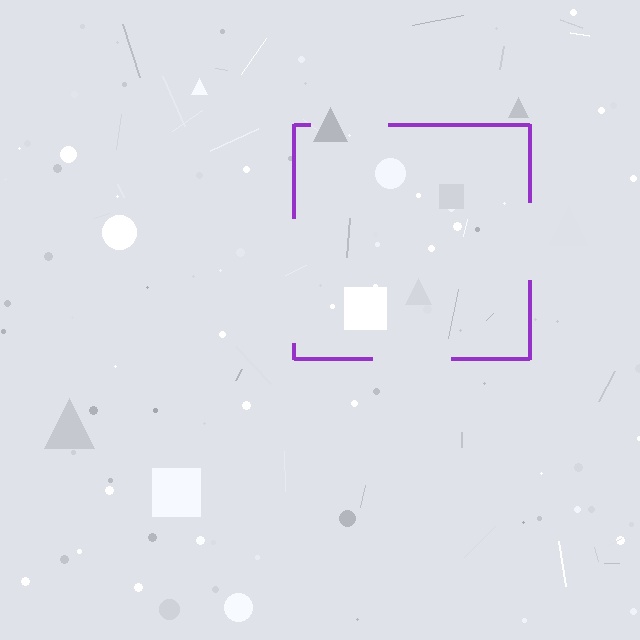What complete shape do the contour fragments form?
The contour fragments form a square.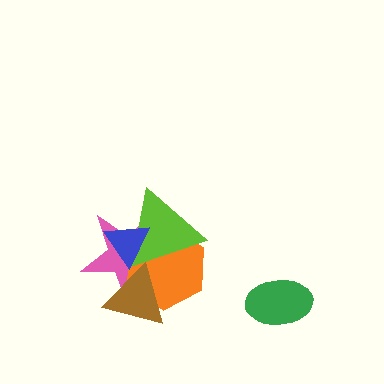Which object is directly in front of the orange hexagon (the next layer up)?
The brown triangle is directly in front of the orange hexagon.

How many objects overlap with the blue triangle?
4 objects overlap with the blue triangle.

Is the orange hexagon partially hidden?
Yes, it is partially covered by another shape.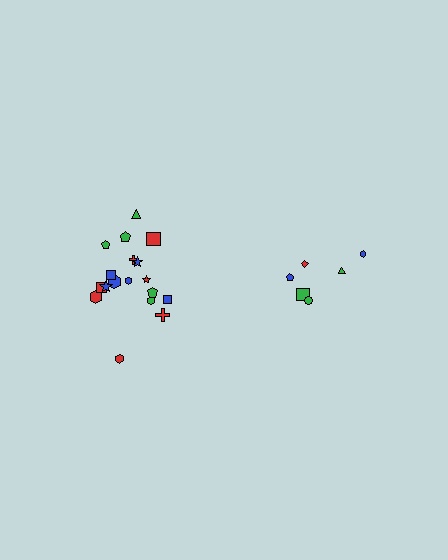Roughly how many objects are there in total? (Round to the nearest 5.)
Roughly 25 objects in total.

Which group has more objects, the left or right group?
The left group.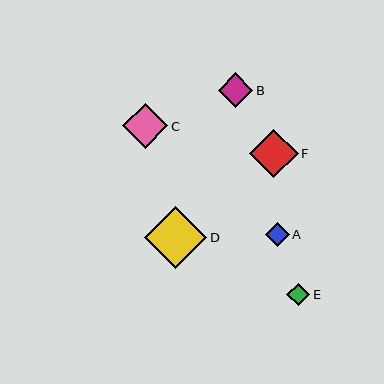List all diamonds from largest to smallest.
From largest to smallest: D, F, C, B, A, E.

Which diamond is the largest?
Diamond D is the largest with a size of approximately 62 pixels.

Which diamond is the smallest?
Diamond E is the smallest with a size of approximately 23 pixels.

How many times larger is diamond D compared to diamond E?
Diamond D is approximately 2.7 times the size of diamond E.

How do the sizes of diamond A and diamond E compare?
Diamond A and diamond E are approximately the same size.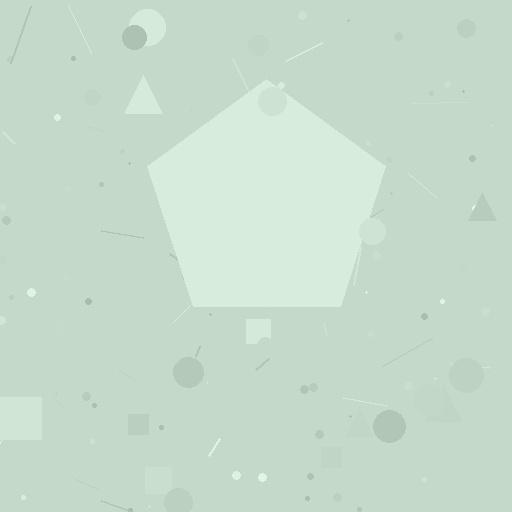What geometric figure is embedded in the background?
A pentagon is embedded in the background.